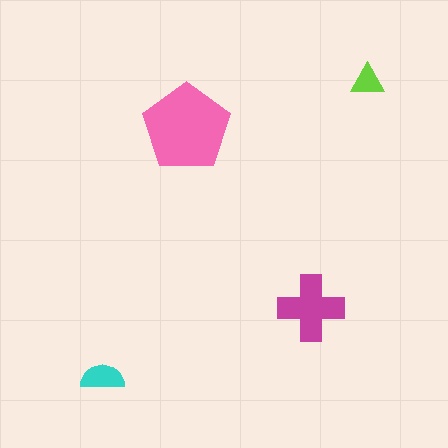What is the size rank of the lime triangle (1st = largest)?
4th.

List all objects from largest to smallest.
The pink pentagon, the magenta cross, the cyan semicircle, the lime triangle.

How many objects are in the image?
There are 4 objects in the image.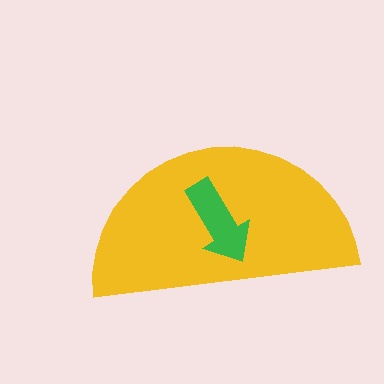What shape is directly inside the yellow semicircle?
The green arrow.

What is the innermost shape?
The green arrow.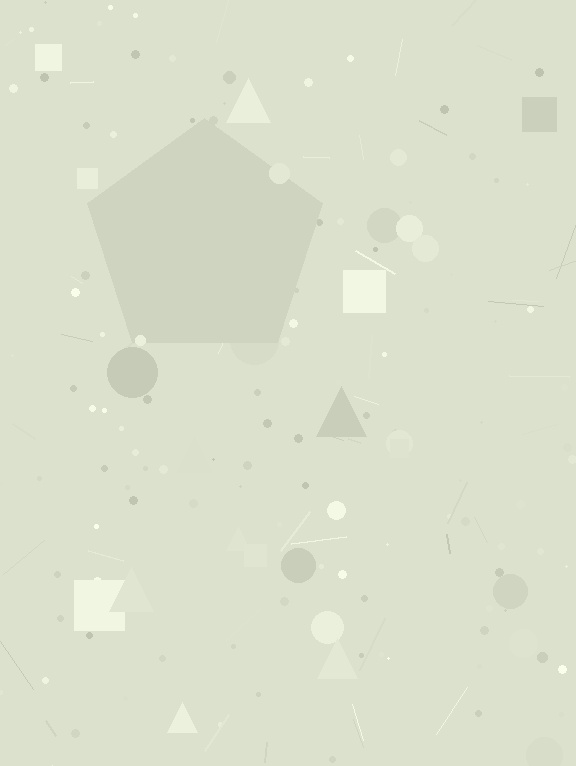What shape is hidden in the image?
A pentagon is hidden in the image.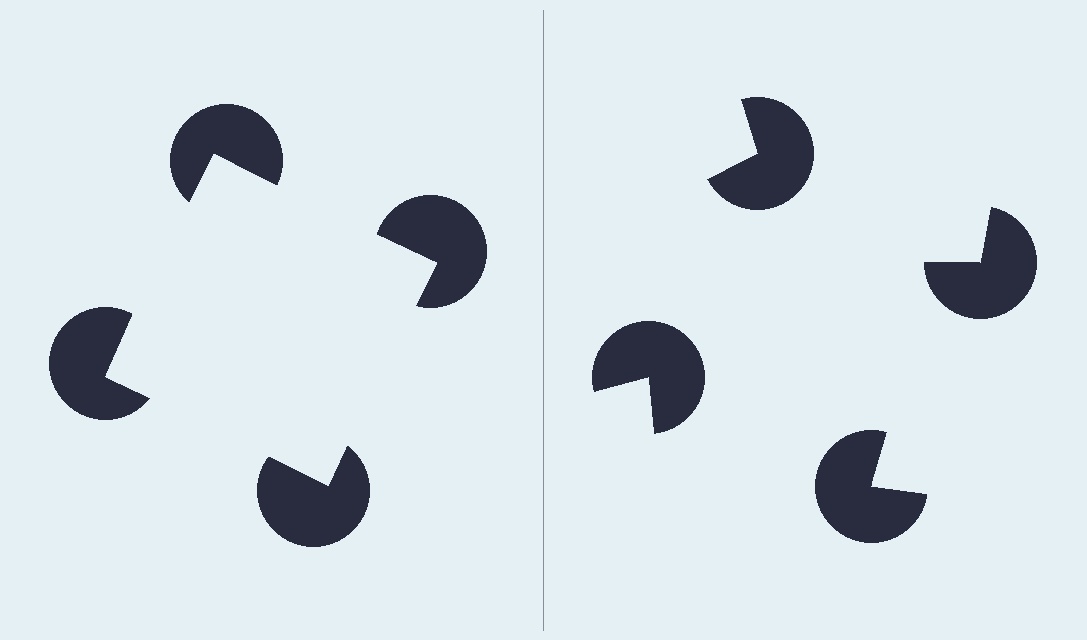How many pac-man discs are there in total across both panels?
8 — 4 on each side.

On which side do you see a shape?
An illusory square appears on the left side. On the right side the wedge cuts are rotated, so no coherent shape forms.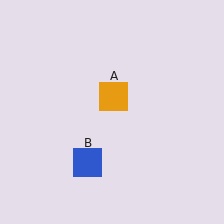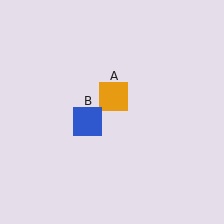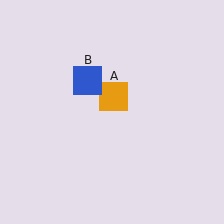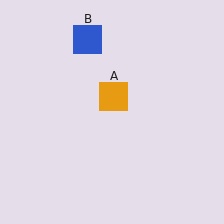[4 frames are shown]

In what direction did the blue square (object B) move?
The blue square (object B) moved up.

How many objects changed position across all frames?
1 object changed position: blue square (object B).